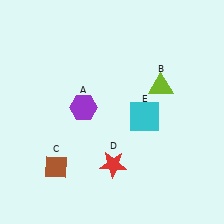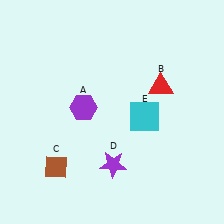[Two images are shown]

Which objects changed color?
B changed from lime to red. D changed from red to purple.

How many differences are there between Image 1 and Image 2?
There are 2 differences between the two images.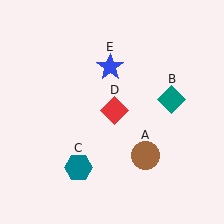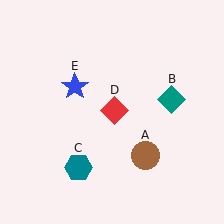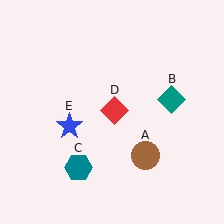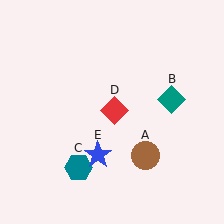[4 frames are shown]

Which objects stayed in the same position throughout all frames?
Brown circle (object A) and teal diamond (object B) and teal hexagon (object C) and red diamond (object D) remained stationary.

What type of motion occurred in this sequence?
The blue star (object E) rotated counterclockwise around the center of the scene.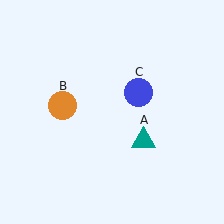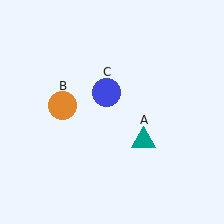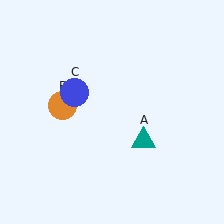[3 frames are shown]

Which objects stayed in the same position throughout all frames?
Teal triangle (object A) and orange circle (object B) remained stationary.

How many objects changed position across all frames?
1 object changed position: blue circle (object C).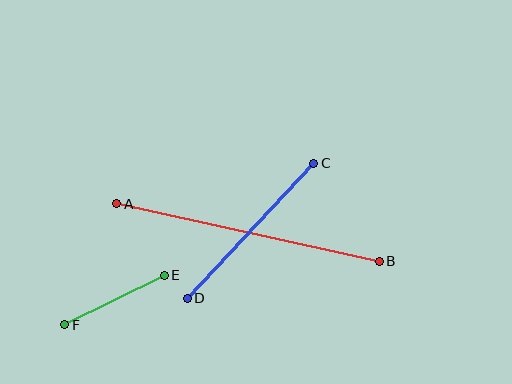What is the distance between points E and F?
The distance is approximately 111 pixels.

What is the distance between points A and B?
The distance is approximately 269 pixels.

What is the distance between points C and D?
The distance is approximately 185 pixels.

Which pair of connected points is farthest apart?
Points A and B are farthest apart.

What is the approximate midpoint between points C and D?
The midpoint is at approximately (250, 231) pixels.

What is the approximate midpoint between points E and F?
The midpoint is at approximately (114, 300) pixels.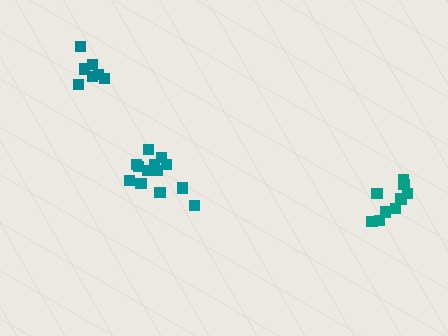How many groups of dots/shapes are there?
There are 3 groups.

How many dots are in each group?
Group 1: 7 dots, Group 2: 9 dots, Group 3: 13 dots (29 total).